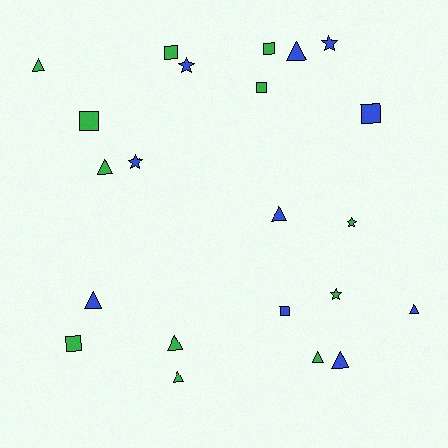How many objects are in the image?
There are 22 objects.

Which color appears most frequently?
Green, with 12 objects.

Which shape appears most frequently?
Triangle, with 10 objects.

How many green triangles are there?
There are 5 green triangles.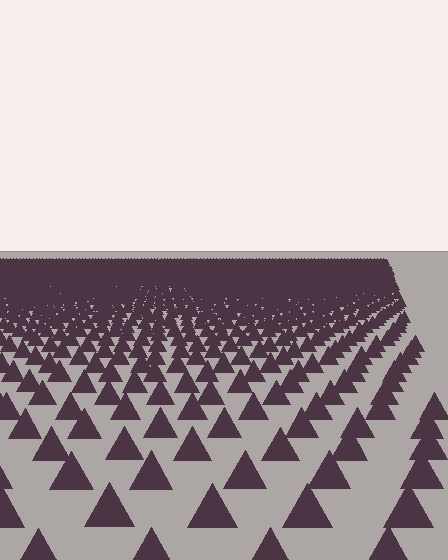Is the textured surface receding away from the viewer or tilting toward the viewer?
The surface is receding away from the viewer. Texture elements get smaller and denser toward the top.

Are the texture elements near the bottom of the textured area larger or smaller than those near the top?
Larger. Near the bottom, elements are closer to the viewer and appear at a bigger on-screen size.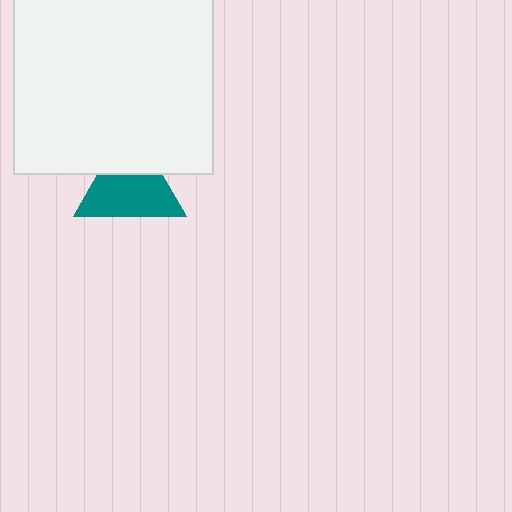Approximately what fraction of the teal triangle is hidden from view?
Roughly 34% of the teal triangle is hidden behind the white square.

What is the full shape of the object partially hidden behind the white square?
The partially hidden object is a teal triangle.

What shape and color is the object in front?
The object in front is a white square.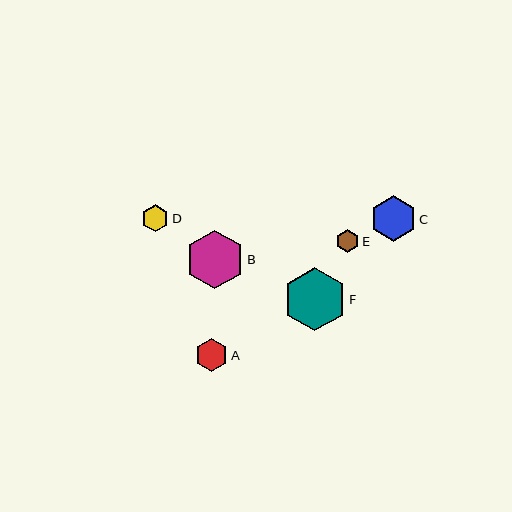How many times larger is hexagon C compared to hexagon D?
Hexagon C is approximately 1.7 times the size of hexagon D.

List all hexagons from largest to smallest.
From largest to smallest: F, B, C, A, D, E.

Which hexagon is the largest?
Hexagon F is the largest with a size of approximately 63 pixels.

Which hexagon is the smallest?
Hexagon E is the smallest with a size of approximately 23 pixels.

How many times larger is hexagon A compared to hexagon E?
Hexagon A is approximately 1.4 times the size of hexagon E.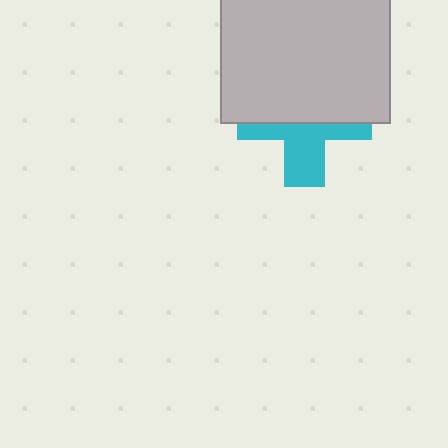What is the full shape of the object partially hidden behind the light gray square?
The partially hidden object is a cyan cross.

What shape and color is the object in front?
The object in front is a light gray square.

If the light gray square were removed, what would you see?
You would see the complete cyan cross.